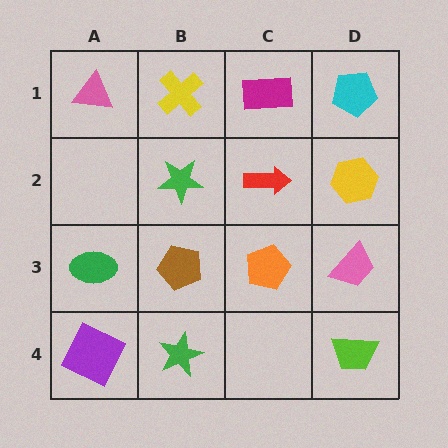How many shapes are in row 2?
3 shapes.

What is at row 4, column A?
A purple square.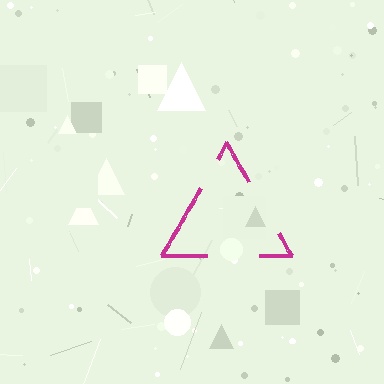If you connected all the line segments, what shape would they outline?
They would outline a triangle.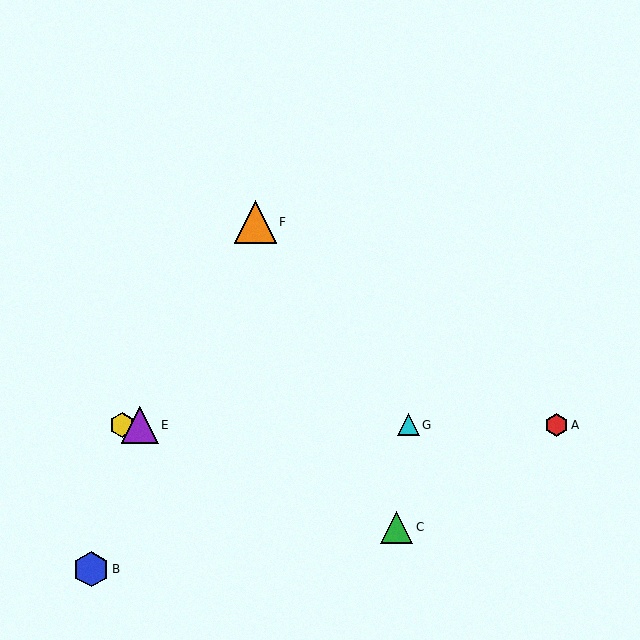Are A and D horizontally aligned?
Yes, both are at y≈425.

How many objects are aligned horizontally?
4 objects (A, D, E, G) are aligned horizontally.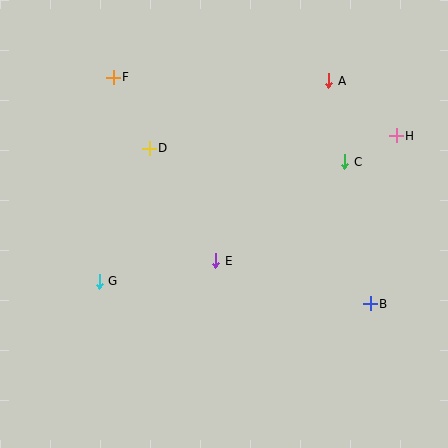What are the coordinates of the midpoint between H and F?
The midpoint between H and F is at (255, 106).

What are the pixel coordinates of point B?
Point B is at (370, 304).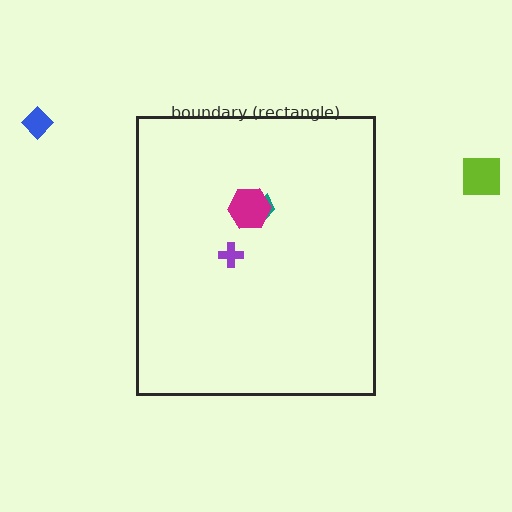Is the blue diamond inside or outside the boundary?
Outside.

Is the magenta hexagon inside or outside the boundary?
Inside.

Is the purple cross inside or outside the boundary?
Inside.